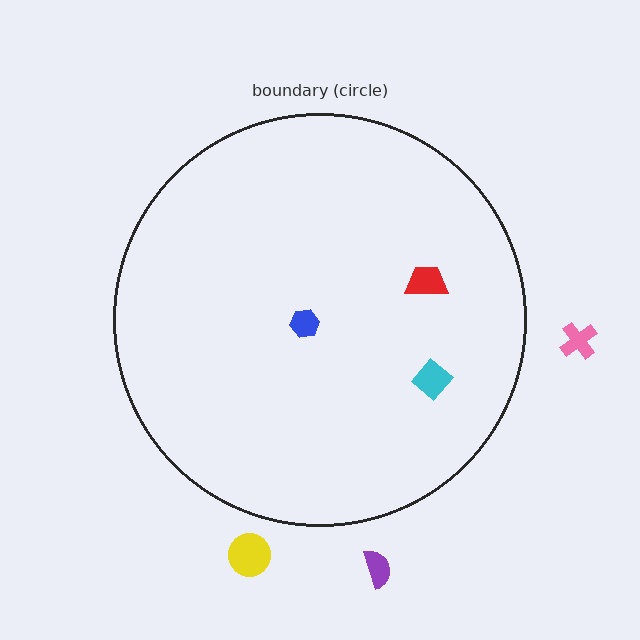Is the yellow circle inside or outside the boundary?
Outside.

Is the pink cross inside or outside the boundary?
Outside.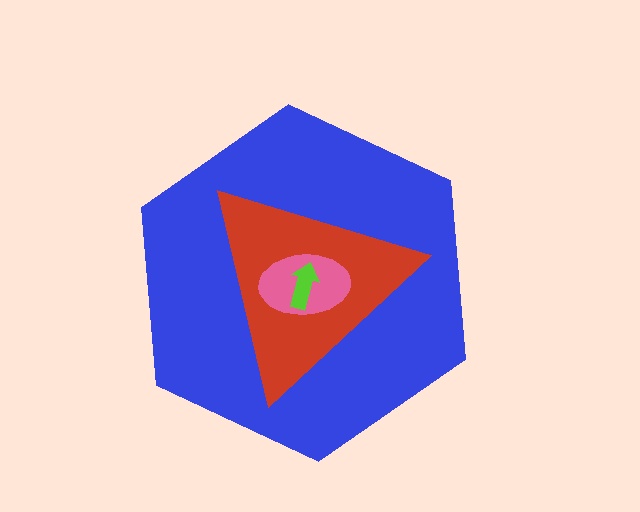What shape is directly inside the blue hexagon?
The red triangle.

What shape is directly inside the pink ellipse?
The lime arrow.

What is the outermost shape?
The blue hexagon.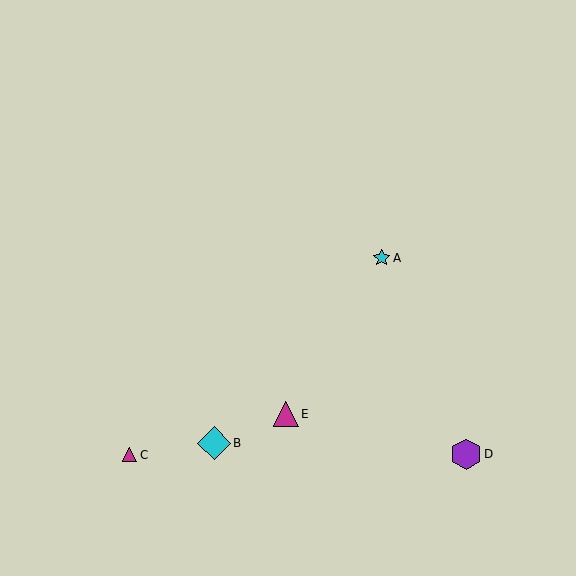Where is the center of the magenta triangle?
The center of the magenta triangle is at (286, 414).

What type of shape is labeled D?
Shape D is a purple hexagon.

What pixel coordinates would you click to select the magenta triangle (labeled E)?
Click at (286, 414) to select the magenta triangle E.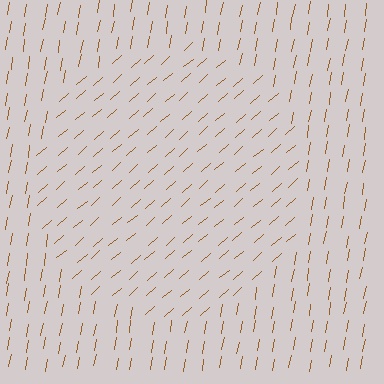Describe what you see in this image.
The image is filled with small brown line segments. A circle region in the image has lines oriented differently from the surrounding lines, creating a visible texture boundary.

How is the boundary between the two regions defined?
The boundary is defined purely by a change in line orientation (approximately 39 degrees difference). All lines are the same color and thickness.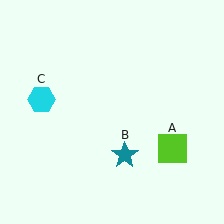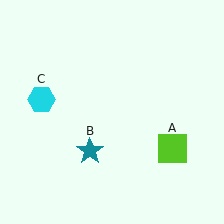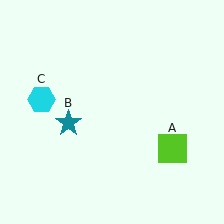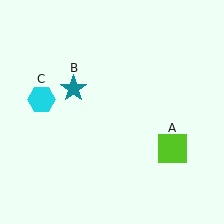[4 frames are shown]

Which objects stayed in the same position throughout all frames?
Lime square (object A) and cyan hexagon (object C) remained stationary.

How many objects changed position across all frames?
1 object changed position: teal star (object B).